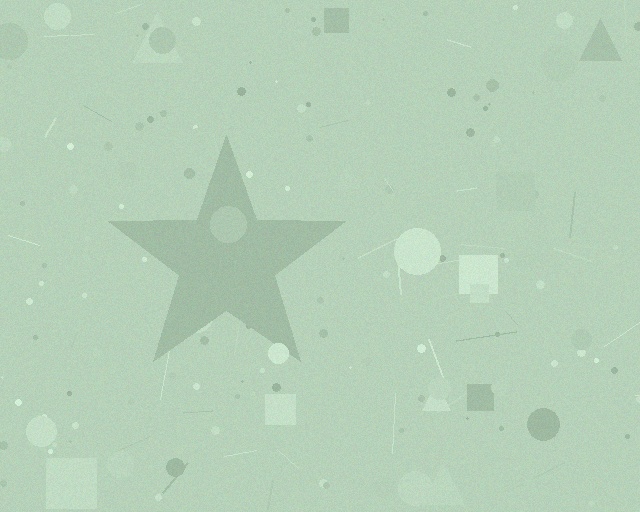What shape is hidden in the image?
A star is hidden in the image.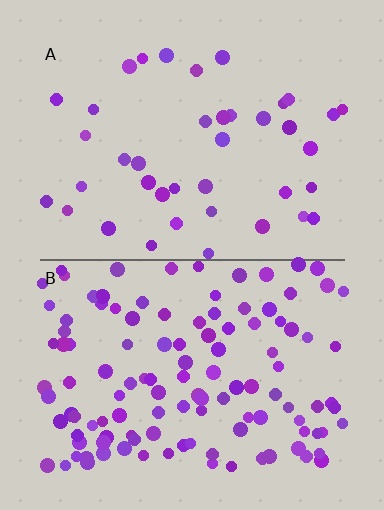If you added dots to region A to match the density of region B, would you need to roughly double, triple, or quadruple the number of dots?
Approximately triple.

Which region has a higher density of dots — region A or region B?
B (the bottom).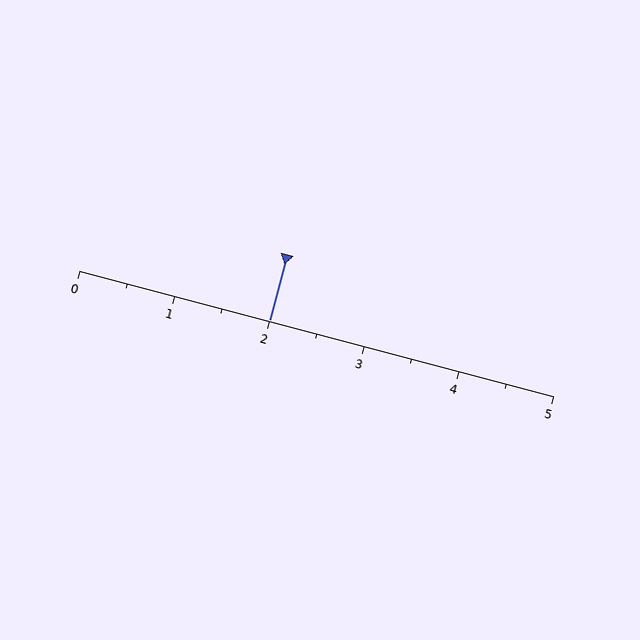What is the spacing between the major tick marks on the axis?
The major ticks are spaced 1 apart.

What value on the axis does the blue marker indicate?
The marker indicates approximately 2.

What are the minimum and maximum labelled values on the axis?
The axis runs from 0 to 5.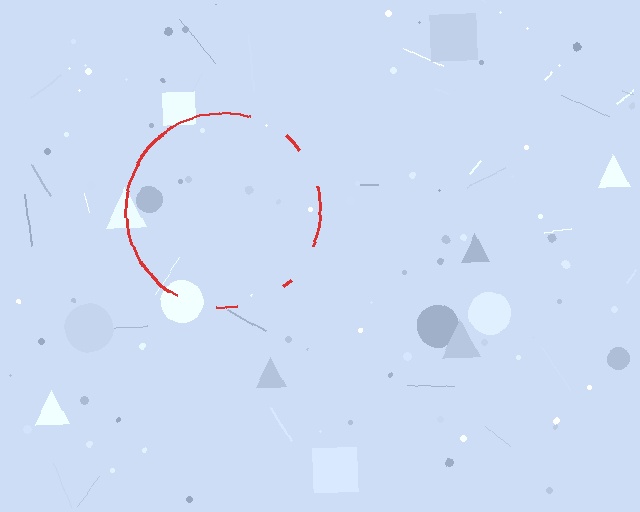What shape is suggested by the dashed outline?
The dashed outline suggests a circle.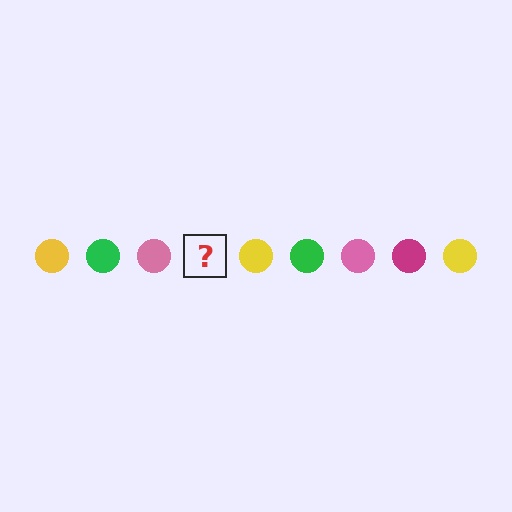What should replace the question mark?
The question mark should be replaced with a magenta circle.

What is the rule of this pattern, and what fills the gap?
The rule is that the pattern cycles through yellow, green, pink, magenta circles. The gap should be filled with a magenta circle.